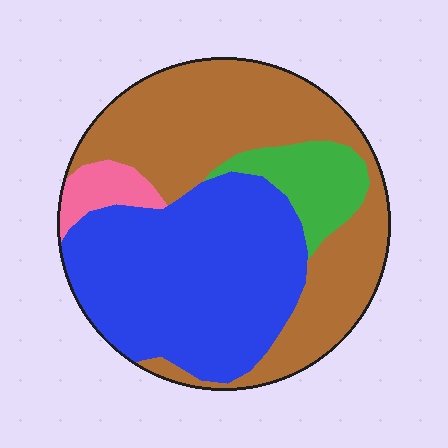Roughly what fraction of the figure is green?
Green covers around 10% of the figure.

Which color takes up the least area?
Pink, at roughly 5%.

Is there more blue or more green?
Blue.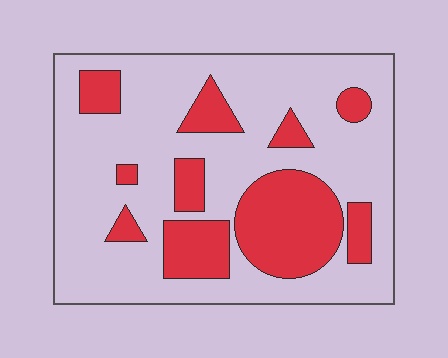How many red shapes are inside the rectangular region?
10.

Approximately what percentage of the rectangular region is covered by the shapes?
Approximately 30%.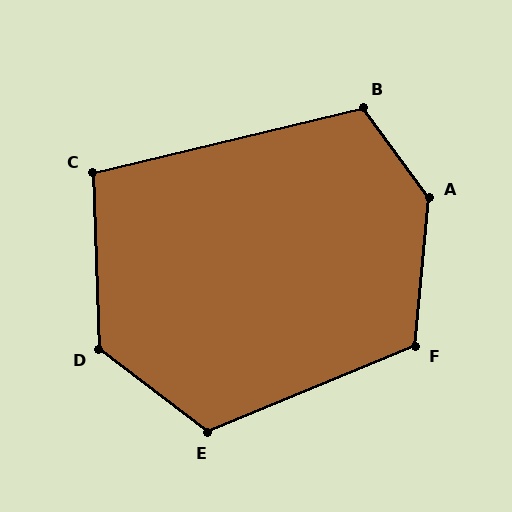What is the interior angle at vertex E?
Approximately 120 degrees (obtuse).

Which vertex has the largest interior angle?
A, at approximately 138 degrees.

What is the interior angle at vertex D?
Approximately 129 degrees (obtuse).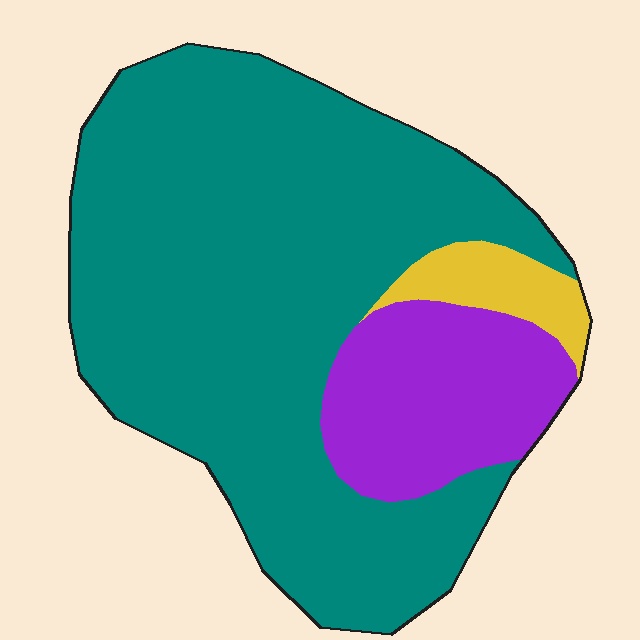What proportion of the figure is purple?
Purple takes up about one fifth (1/5) of the figure.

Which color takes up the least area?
Yellow, at roughly 5%.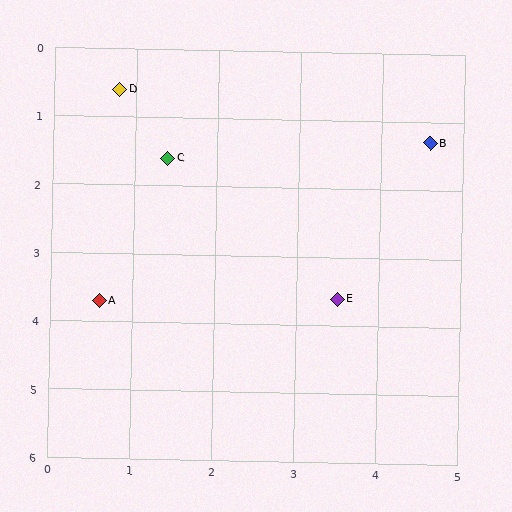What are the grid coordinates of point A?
Point A is at approximately (0.6, 3.7).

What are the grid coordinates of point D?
Point D is at approximately (0.8, 0.6).